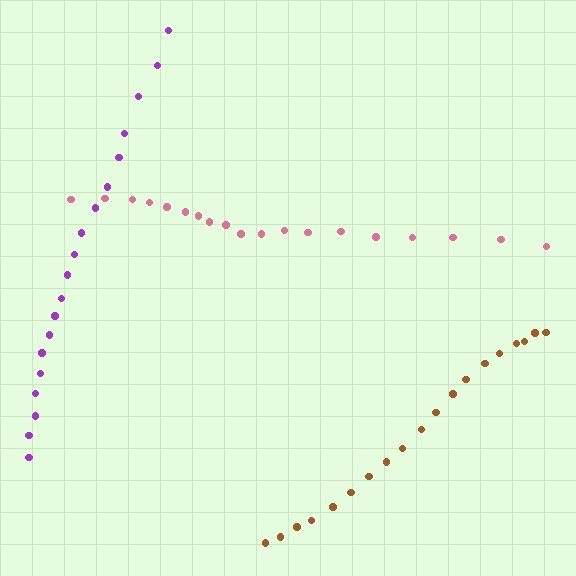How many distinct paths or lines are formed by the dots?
There are 3 distinct paths.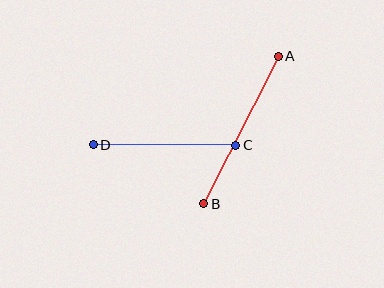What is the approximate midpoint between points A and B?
The midpoint is at approximately (241, 130) pixels.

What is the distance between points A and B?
The distance is approximately 165 pixels.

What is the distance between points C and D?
The distance is approximately 143 pixels.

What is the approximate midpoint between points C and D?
The midpoint is at approximately (164, 145) pixels.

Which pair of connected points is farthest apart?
Points A and B are farthest apart.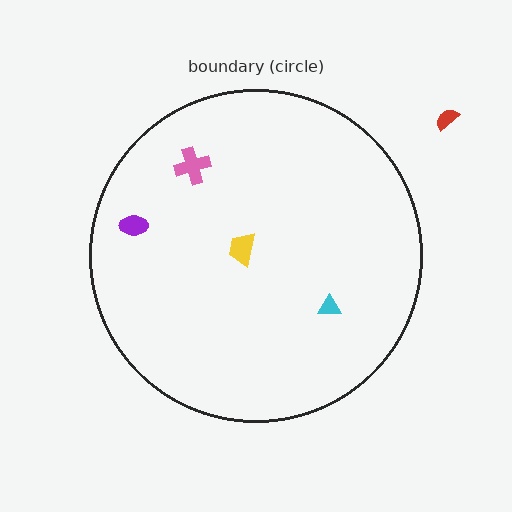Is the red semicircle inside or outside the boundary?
Outside.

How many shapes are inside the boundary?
4 inside, 1 outside.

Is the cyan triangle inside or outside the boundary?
Inside.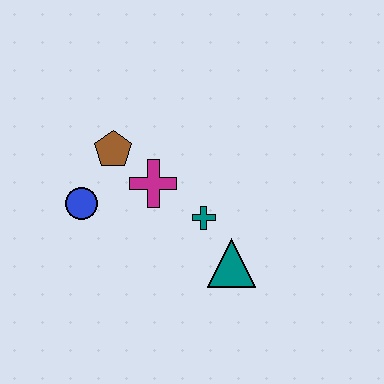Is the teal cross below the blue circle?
Yes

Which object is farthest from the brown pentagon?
The teal triangle is farthest from the brown pentagon.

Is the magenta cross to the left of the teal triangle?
Yes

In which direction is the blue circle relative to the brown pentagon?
The blue circle is below the brown pentagon.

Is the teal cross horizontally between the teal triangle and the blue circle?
Yes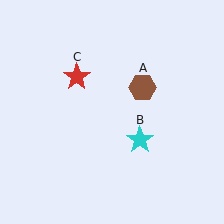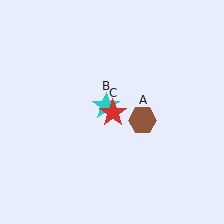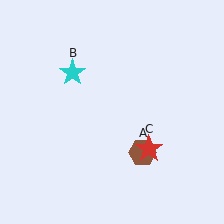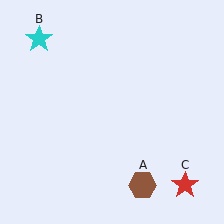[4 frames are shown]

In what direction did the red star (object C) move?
The red star (object C) moved down and to the right.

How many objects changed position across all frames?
3 objects changed position: brown hexagon (object A), cyan star (object B), red star (object C).